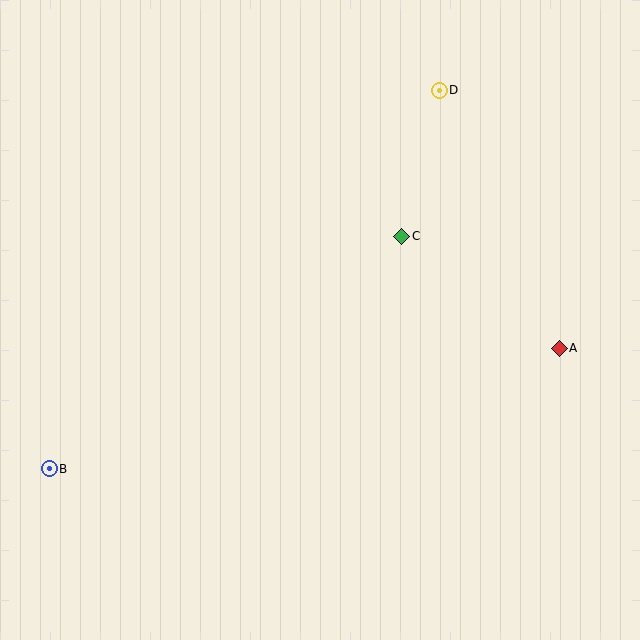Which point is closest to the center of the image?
Point C at (402, 236) is closest to the center.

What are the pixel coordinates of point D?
Point D is at (439, 90).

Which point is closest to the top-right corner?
Point D is closest to the top-right corner.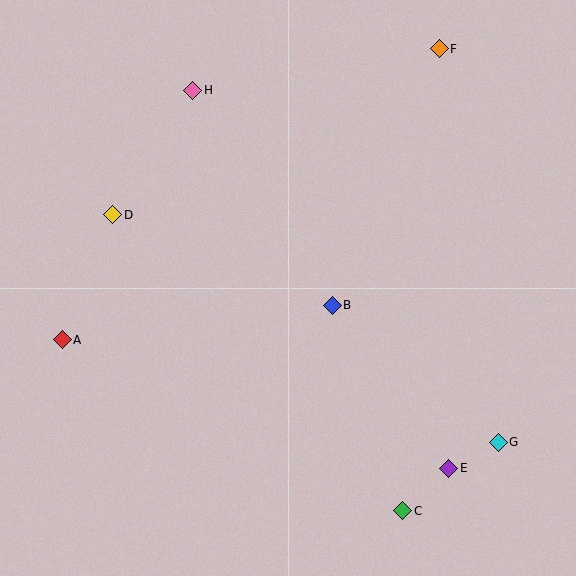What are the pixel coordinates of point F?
Point F is at (439, 49).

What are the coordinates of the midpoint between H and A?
The midpoint between H and A is at (127, 215).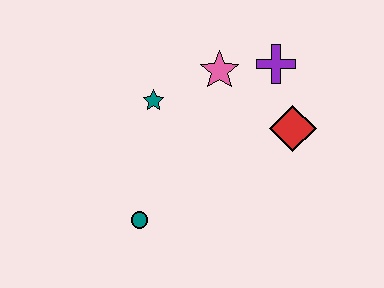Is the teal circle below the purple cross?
Yes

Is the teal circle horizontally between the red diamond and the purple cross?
No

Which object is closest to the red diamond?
The purple cross is closest to the red diamond.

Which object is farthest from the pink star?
The teal circle is farthest from the pink star.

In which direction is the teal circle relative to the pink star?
The teal circle is below the pink star.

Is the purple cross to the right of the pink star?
Yes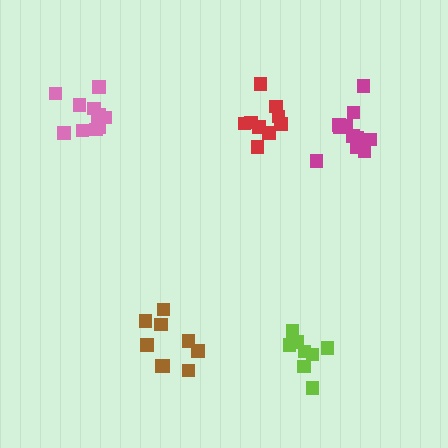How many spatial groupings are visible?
There are 5 spatial groupings.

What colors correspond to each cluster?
The clusters are colored: brown, pink, magenta, red, lime.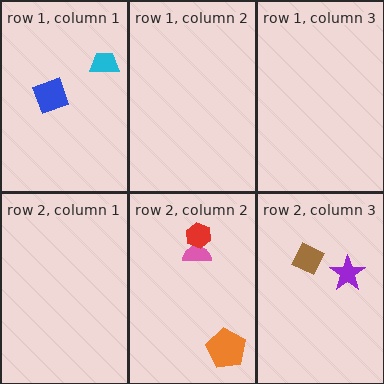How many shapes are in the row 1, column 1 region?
2.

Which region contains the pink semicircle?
The row 2, column 2 region.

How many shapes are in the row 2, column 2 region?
3.